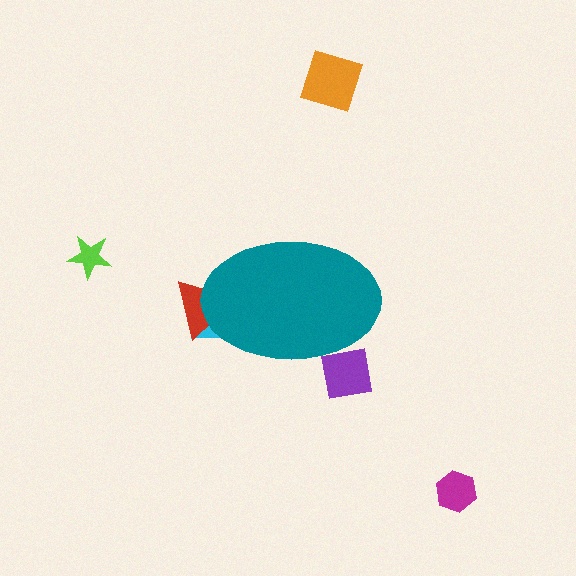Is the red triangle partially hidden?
Yes, the red triangle is partially hidden behind the teal ellipse.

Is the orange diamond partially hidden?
No, the orange diamond is fully visible.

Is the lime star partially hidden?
No, the lime star is fully visible.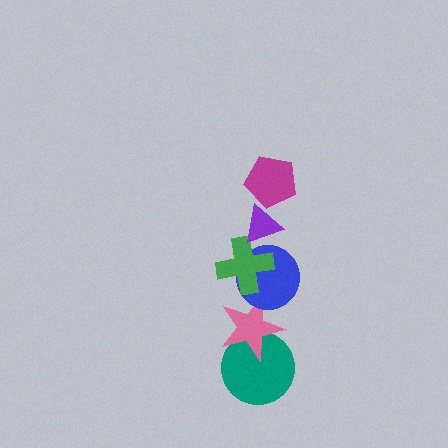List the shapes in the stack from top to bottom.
From top to bottom: the magenta pentagon, the purple triangle, the green cross, the blue circle, the pink star, the teal circle.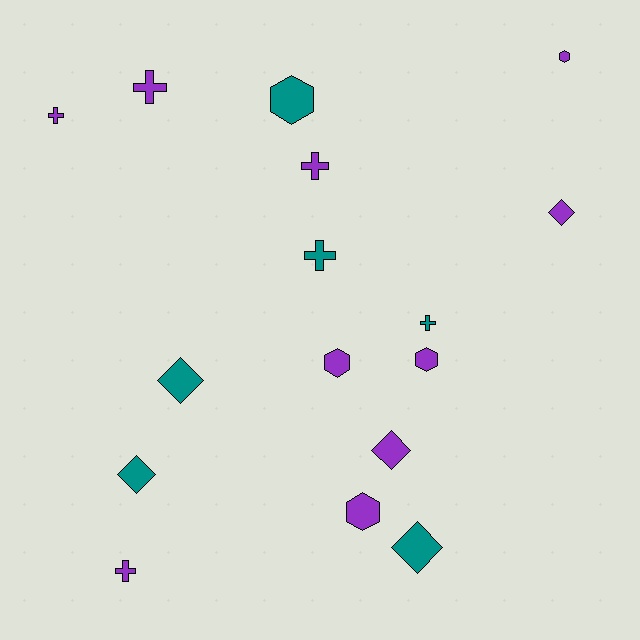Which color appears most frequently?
Purple, with 10 objects.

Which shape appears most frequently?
Cross, with 6 objects.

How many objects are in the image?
There are 16 objects.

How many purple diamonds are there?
There are 2 purple diamonds.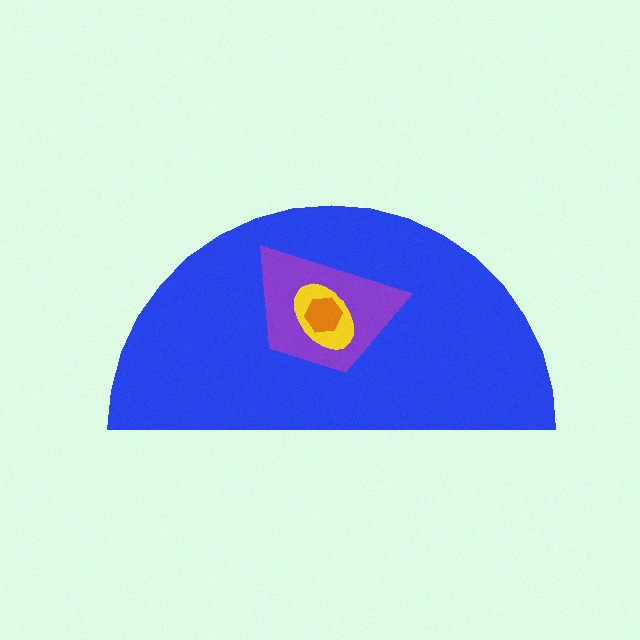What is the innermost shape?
The orange hexagon.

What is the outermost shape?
The blue semicircle.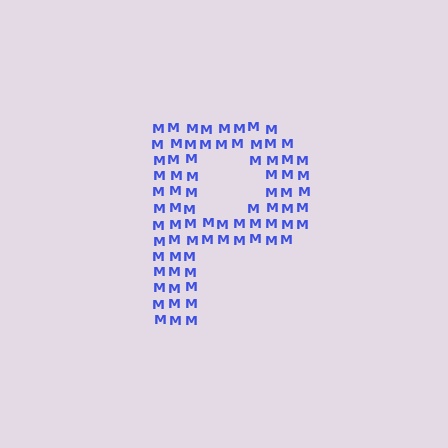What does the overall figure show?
The overall figure shows the letter P.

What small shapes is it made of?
It is made of small letter M's.